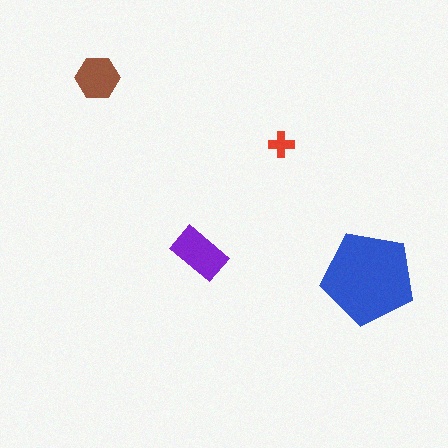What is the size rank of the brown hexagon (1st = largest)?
3rd.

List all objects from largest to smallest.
The blue pentagon, the purple rectangle, the brown hexagon, the red cross.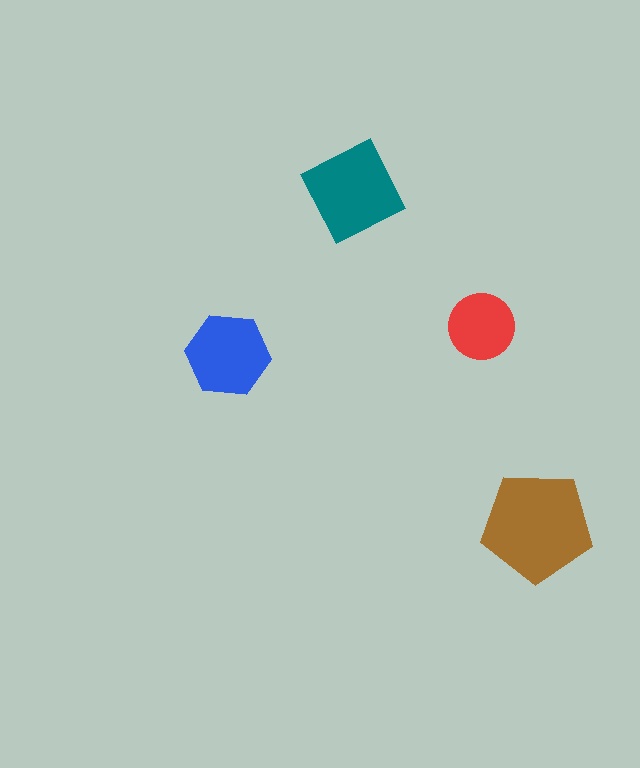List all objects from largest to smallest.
The brown pentagon, the teal square, the blue hexagon, the red circle.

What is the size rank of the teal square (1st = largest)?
2nd.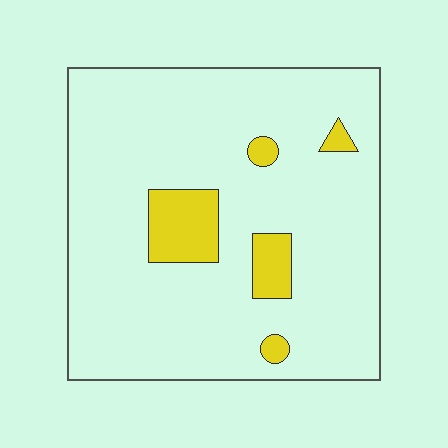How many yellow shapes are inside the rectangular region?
5.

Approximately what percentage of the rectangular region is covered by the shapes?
Approximately 10%.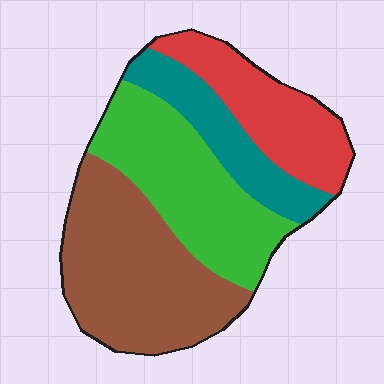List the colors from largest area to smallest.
From largest to smallest: brown, green, red, teal.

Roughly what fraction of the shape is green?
Green covers 29% of the shape.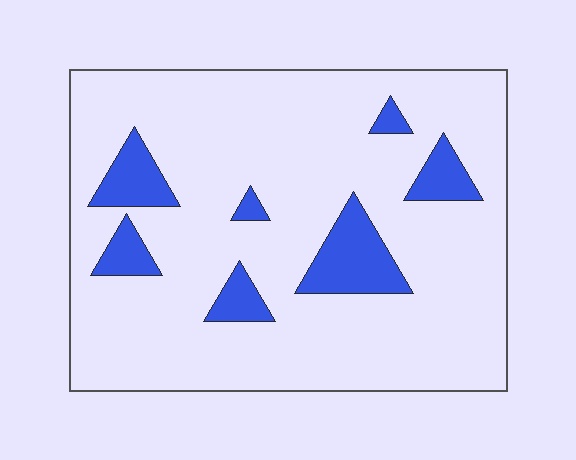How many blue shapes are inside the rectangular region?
7.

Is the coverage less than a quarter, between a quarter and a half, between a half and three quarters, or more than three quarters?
Less than a quarter.